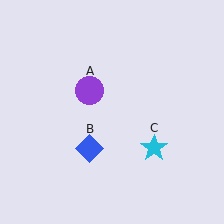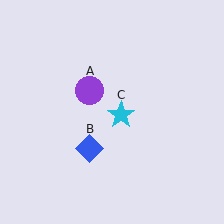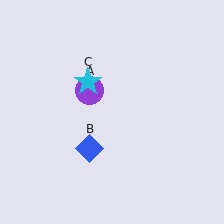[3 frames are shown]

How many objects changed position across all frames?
1 object changed position: cyan star (object C).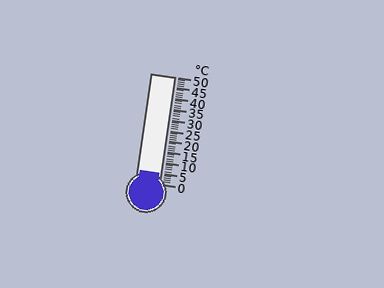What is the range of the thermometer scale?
The thermometer scale ranges from 0°C to 50°C.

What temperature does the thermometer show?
The thermometer shows approximately 5°C.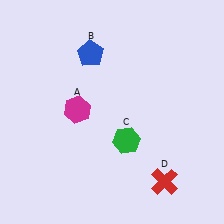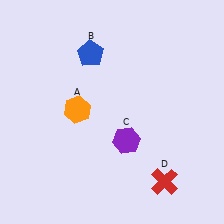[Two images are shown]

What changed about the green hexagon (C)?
In Image 1, C is green. In Image 2, it changed to purple.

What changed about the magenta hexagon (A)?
In Image 1, A is magenta. In Image 2, it changed to orange.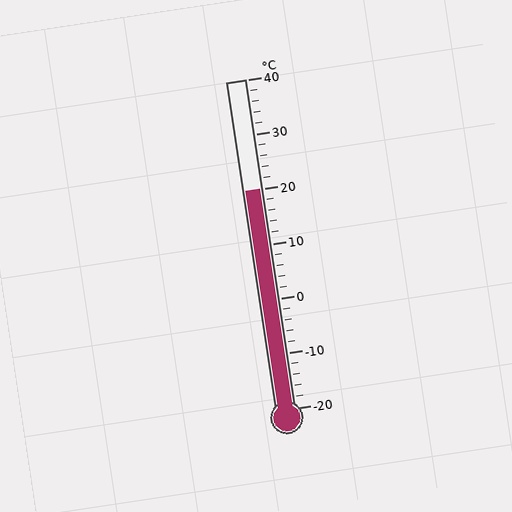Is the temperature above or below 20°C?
The temperature is at 20°C.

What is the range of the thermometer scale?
The thermometer scale ranges from -20°C to 40°C.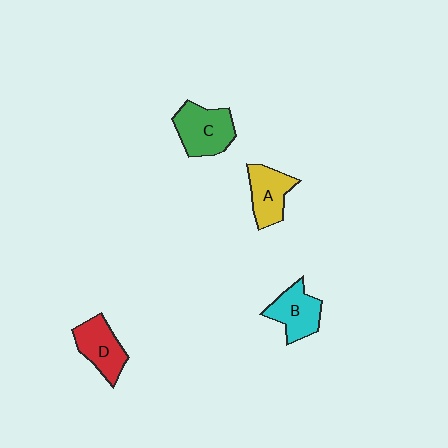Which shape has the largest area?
Shape C (green).